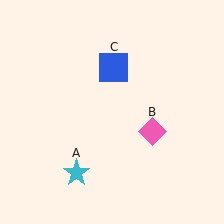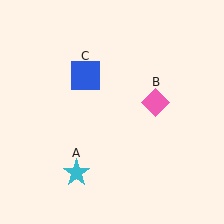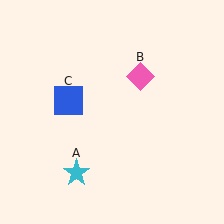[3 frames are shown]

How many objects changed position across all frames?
2 objects changed position: pink diamond (object B), blue square (object C).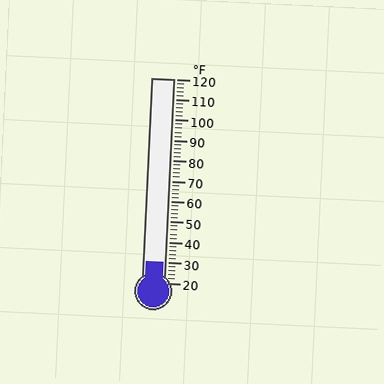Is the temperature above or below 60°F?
The temperature is below 60°F.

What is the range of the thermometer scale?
The thermometer scale ranges from 20°F to 120°F.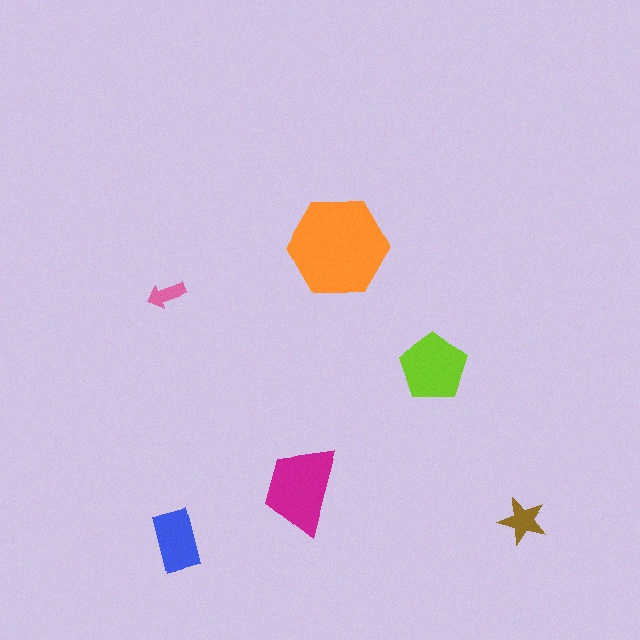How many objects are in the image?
There are 6 objects in the image.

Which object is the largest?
The orange hexagon.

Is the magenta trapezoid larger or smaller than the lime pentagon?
Larger.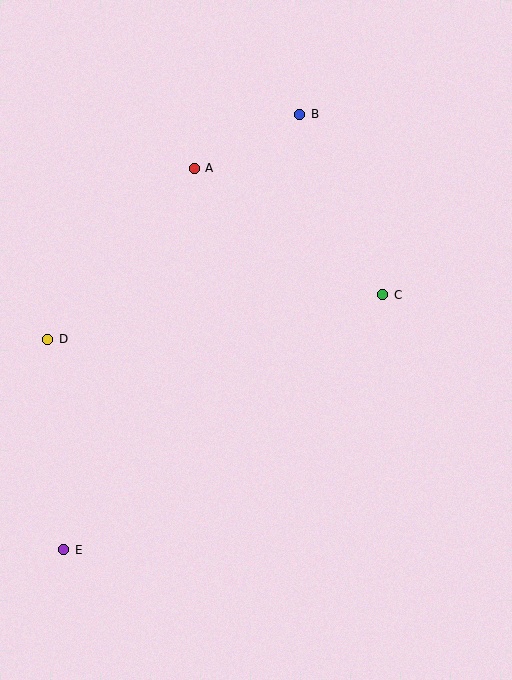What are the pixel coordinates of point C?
Point C is at (383, 295).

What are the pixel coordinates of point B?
Point B is at (300, 114).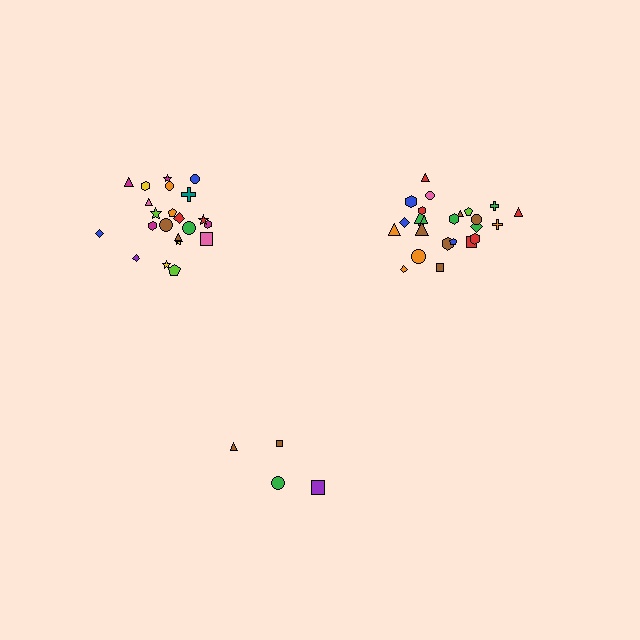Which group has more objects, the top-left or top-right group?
The top-right group.